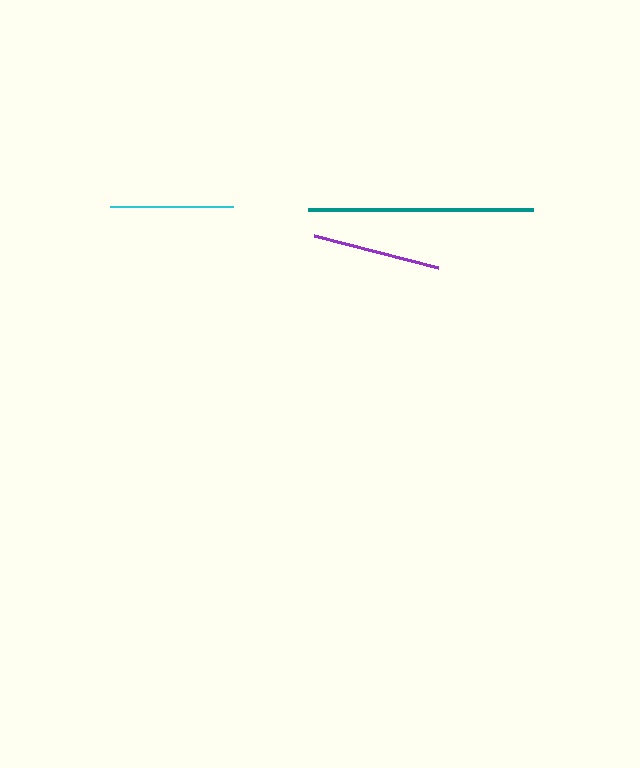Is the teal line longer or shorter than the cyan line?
The teal line is longer than the cyan line.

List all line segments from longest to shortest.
From longest to shortest: teal, purple, cyan.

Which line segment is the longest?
The teal line is the longest at approximately 224 pixels.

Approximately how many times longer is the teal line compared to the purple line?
The teal line is approximately 1.8 times the length of the purple line.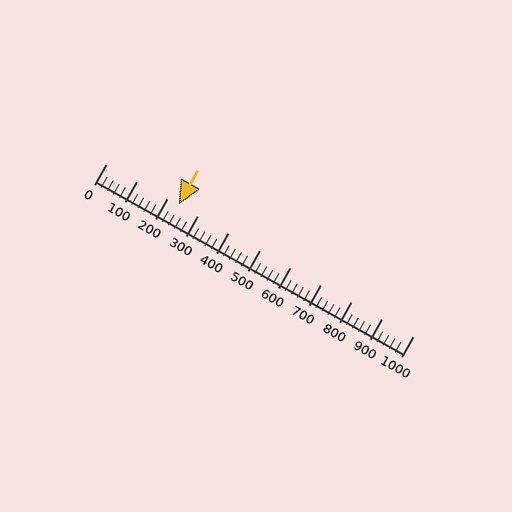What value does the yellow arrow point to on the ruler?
The yellow arrow points to approximately 237.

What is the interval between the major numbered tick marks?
The major tick marks are spaced 100 units apart.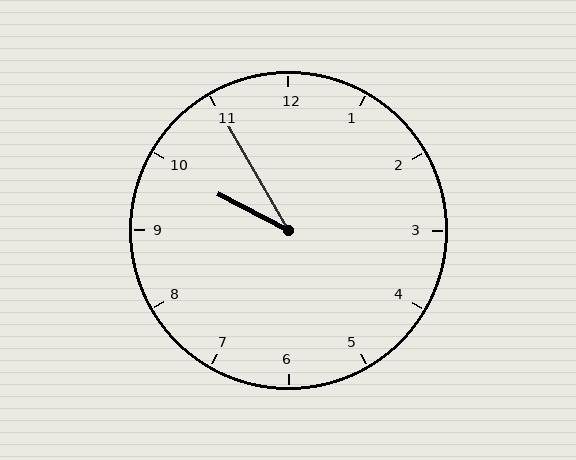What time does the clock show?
9:55.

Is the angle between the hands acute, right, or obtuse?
It is acute.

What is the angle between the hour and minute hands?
Approximately 32 degrees.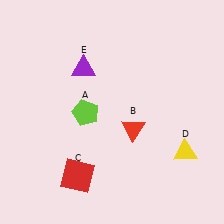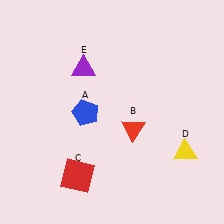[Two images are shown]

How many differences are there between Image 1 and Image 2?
There is 1 difference between the two images.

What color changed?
The pentagon (A) changed from lime in Image 1 to blue in Image 2.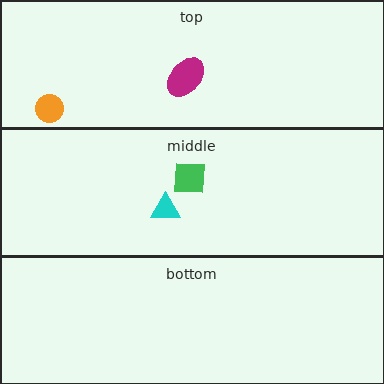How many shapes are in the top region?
2.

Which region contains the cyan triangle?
The middle region.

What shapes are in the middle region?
The cyan triangle, the green square.